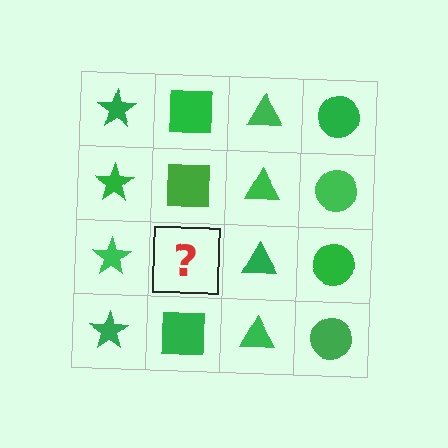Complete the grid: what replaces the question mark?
The question mark should be replaced with a green square.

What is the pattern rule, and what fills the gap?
The rule is that each column has a consistent shape. The gap should be filled with a green square.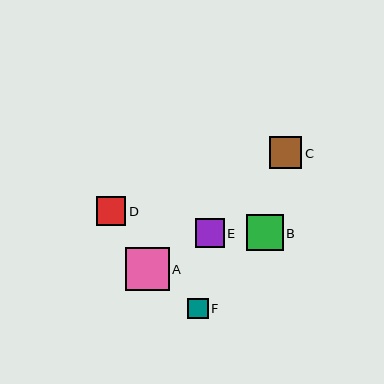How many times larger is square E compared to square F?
Square E is approximately 1.4 times the size of square F.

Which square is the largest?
Square A is the largest with a size of approximately 43 pixels.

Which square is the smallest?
Square F is the smallest with a size of approximately 21 pixels.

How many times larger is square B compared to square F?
Square B is approximately 1.8 times the size of square F.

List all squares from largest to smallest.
From largest to smallest: A, B, C, D, E, F.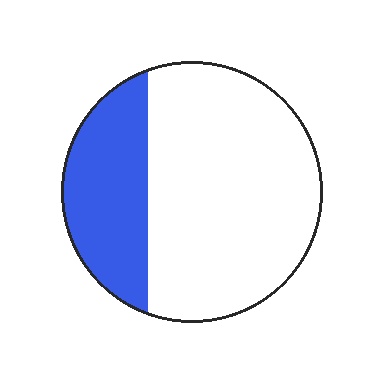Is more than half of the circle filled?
No.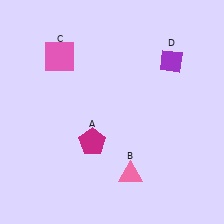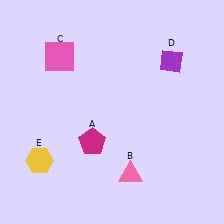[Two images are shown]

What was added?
A yellow hexagon (E) was added in Image 2.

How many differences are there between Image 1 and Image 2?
There is 1 difference between the two images.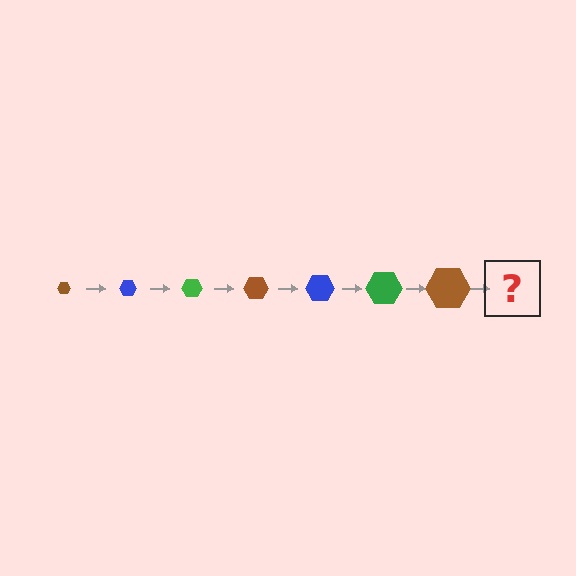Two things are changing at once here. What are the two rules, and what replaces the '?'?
The two rules are that the hexagon grows larger each step and the color cycles through brown, blue, and green. The '?' should be a blue hexagon, larger than the previous one.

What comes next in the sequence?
The next element should be a blue hexagon, larger than the previous one.